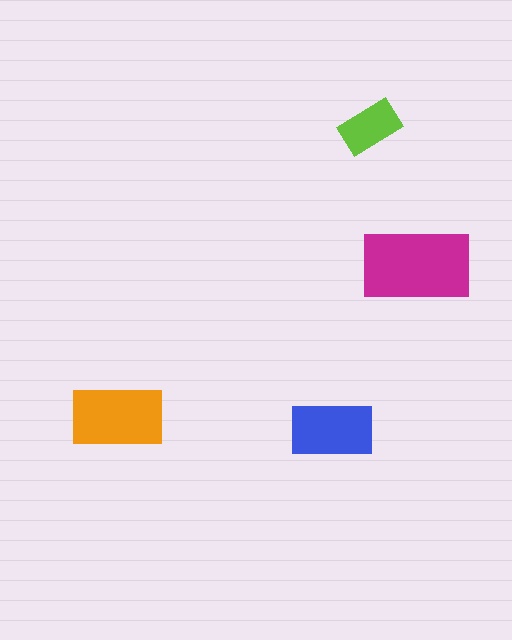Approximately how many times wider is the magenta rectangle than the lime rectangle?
About 2 times wider.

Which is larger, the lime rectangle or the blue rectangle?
The blue one.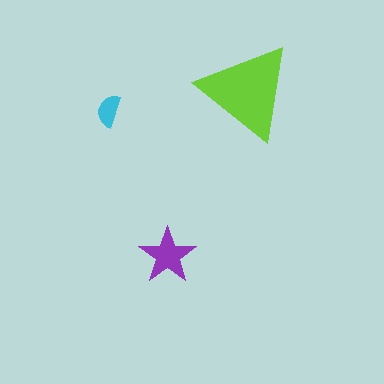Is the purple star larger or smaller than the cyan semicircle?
Larger.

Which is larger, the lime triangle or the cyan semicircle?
The lime triangle.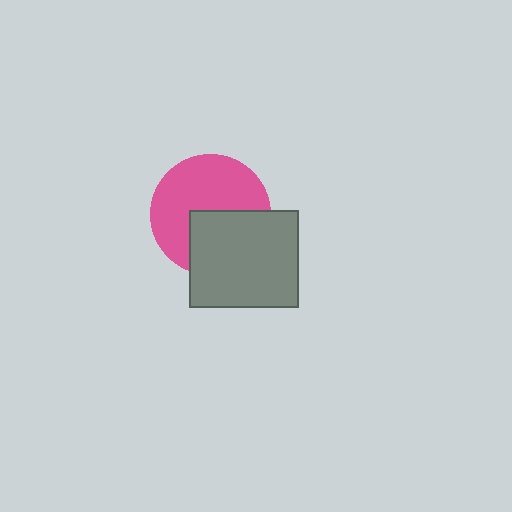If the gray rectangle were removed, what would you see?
You would see the complete pink circle.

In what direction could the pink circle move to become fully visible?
The pink circle could move up. That would shift it out from behind the gray rectangle entirely.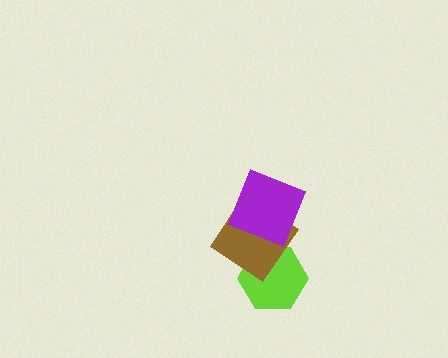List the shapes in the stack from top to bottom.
From top to bottom: the purple square, the brown diamond, the lime hexagon.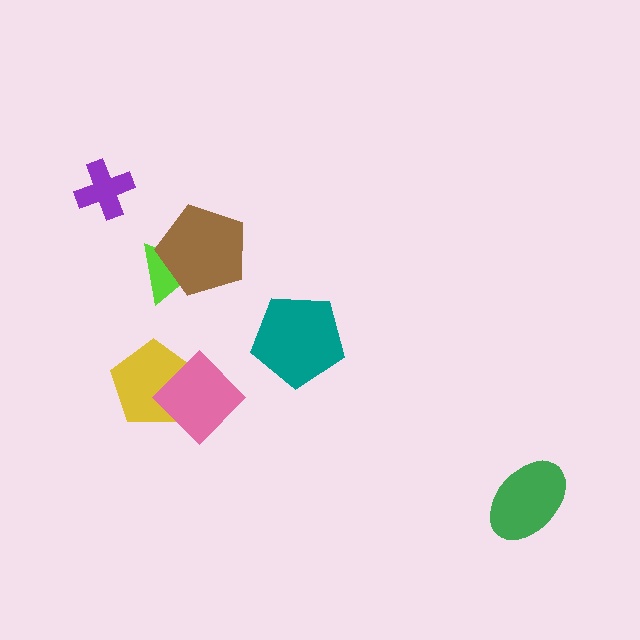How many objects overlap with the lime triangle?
1 object overlaps with the lime triangle.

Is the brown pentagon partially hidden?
No, no other shape covers it.